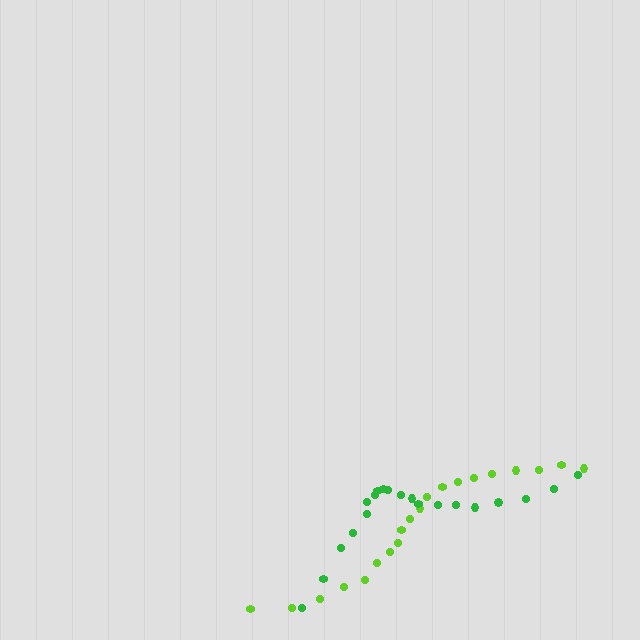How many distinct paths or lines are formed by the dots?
There are 2 distinct paths.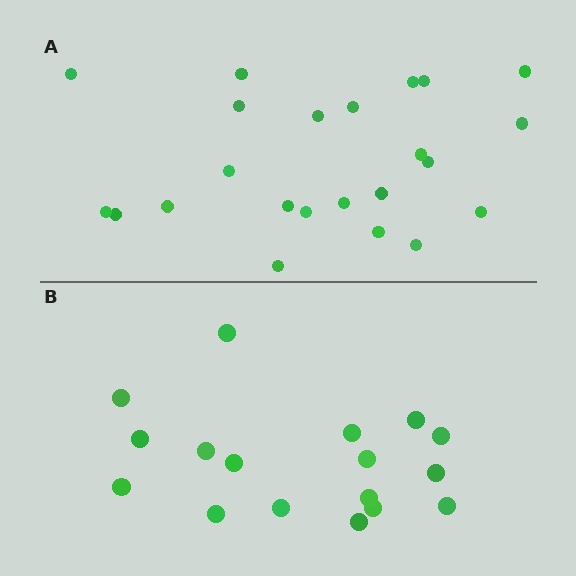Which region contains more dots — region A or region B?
Region A (the top region) has more dots.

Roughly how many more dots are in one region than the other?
Region A has about 6 more dots than region B.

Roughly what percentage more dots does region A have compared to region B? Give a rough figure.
About 35% more.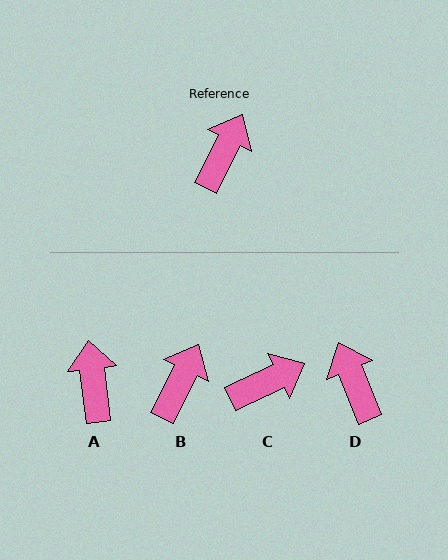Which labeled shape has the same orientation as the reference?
B.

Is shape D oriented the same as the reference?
No, it is off by about 49 degrees.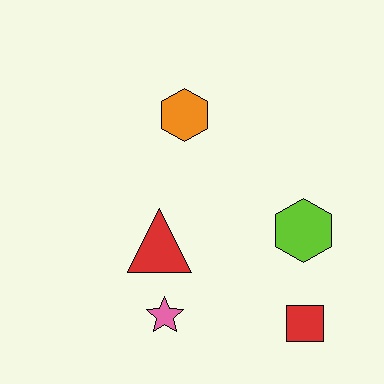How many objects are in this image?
There are 5 objects.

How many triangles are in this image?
There is 1 triangle.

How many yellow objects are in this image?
There are no yellow objects.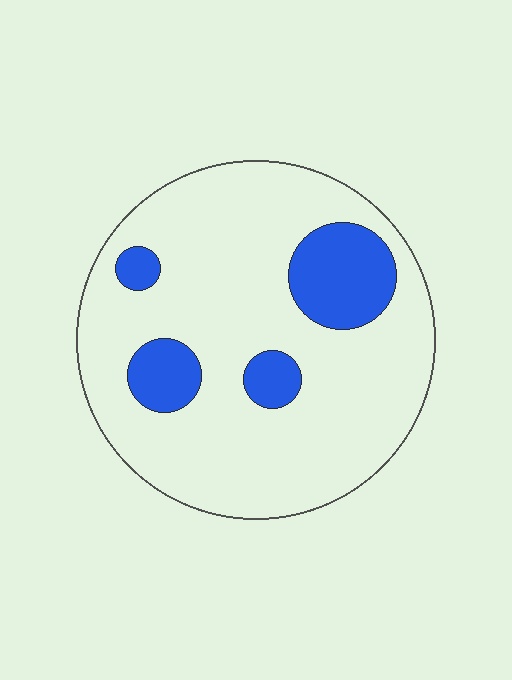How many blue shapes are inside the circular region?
4.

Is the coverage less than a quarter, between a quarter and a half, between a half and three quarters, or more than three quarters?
Less than a quarter.